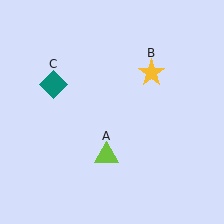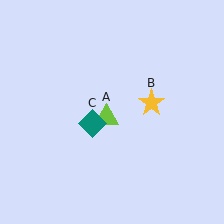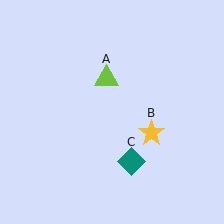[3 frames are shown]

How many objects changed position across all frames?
3 objects changed position: lime triangle (object A), yellow star (object B), teal diamond (object C).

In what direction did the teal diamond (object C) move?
The teal diamond (object C) moved down and to the right.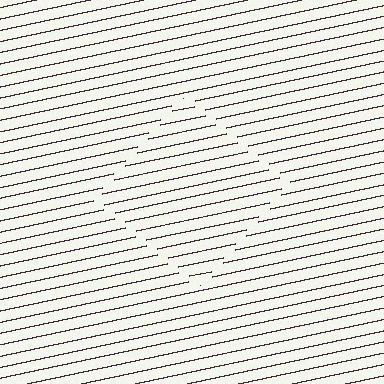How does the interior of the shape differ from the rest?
The interior of the shape contains the same grating, shifted by half a period — the contour is defined by the phase discontinuity where line-ends from the inner and outer gratings abut.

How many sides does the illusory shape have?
4 sides — the line-ends trace a square.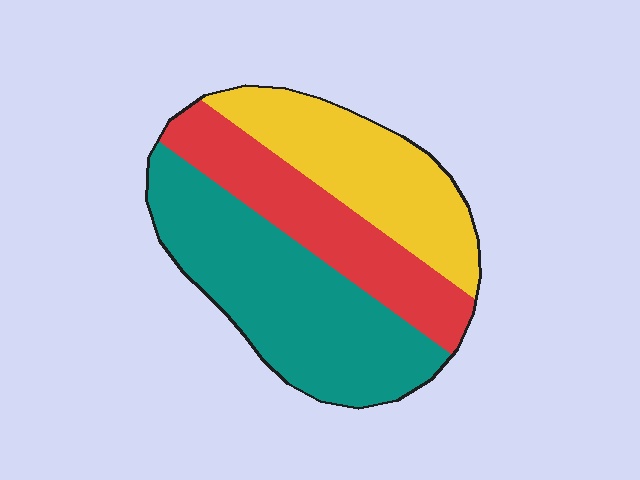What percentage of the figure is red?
Red covers about 25% of the figure.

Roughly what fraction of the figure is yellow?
Yellow covers roughly 30% of the figure.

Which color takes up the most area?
Teal, at roughly 45%.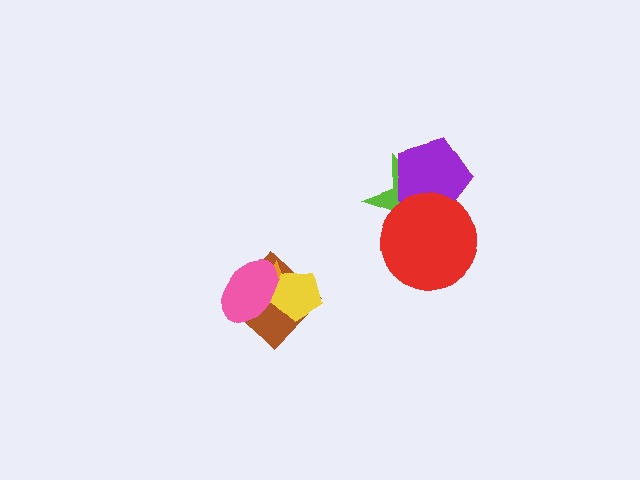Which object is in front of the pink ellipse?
The yellow pentagon is in front of the pink ellipse.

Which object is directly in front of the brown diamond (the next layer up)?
The orange star is directly in front of the brown diamond.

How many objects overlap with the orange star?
3 objects overlap with the orange star.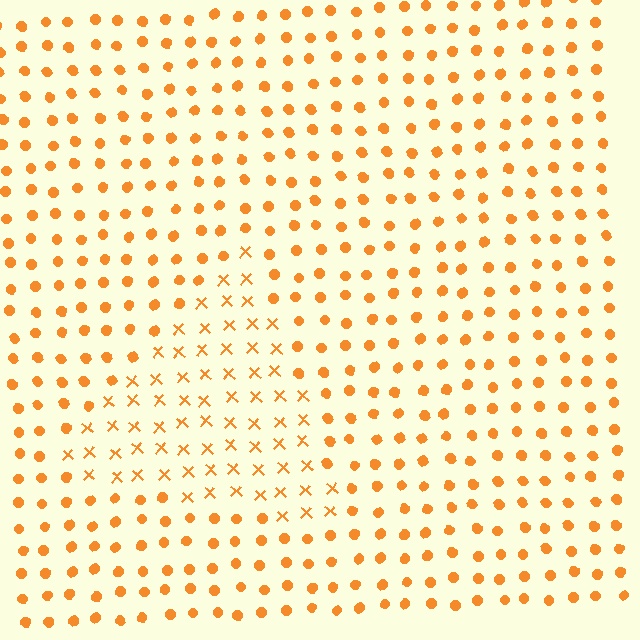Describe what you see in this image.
The image is filled with small orange elements arranged in a uniform grid. A triangle-shaped region contains X marks, while the surrounding area contains circles. The boundary is defined purely by the change in element shape.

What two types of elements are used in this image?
The image uses X marks inside the triangle region and circles outside it.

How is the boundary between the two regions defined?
The boundary is defined by a change in element shape: X marks inside vs. circles outside. All elements share the same color and spacing.